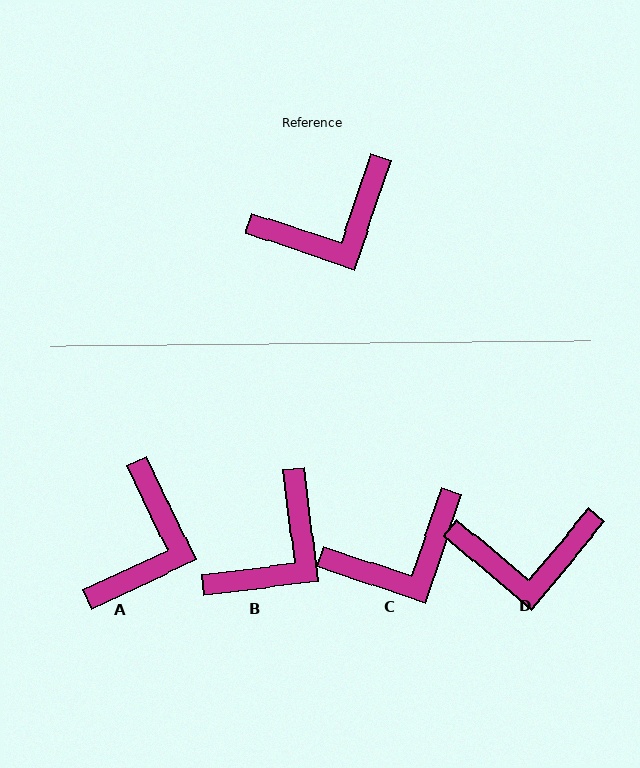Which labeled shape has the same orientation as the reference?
C.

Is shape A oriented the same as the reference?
No, it is off by about 44 degrees.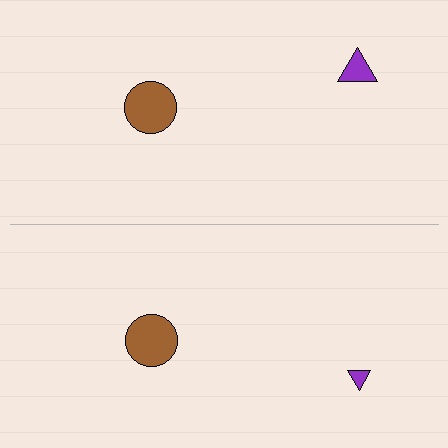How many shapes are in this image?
There are 4 shapes in this image.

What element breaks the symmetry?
The purple triangle on the bottom side has a different size than its mirror counterpart.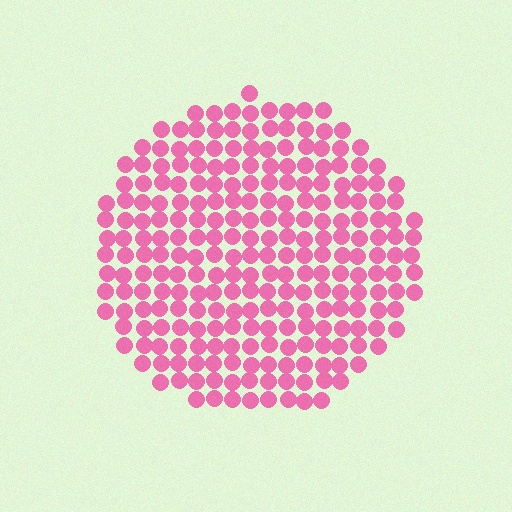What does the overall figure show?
The overall figure shows a circle.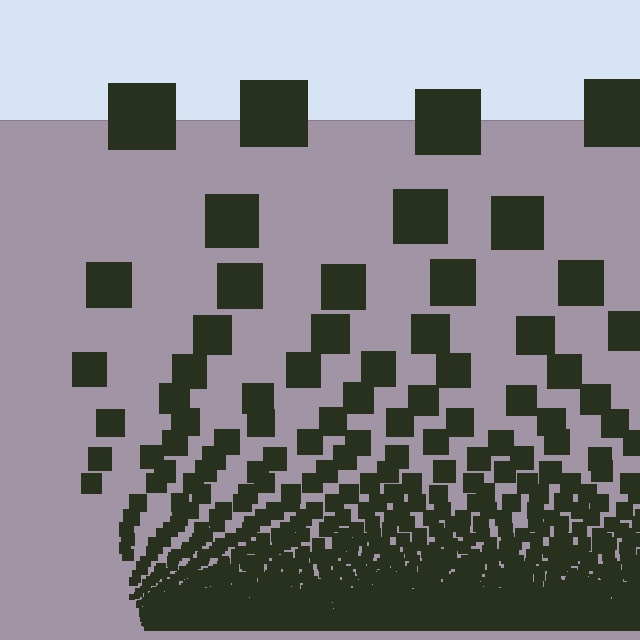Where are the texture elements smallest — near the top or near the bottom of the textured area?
Near the bottom.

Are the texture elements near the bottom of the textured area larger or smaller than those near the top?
Smaller. The gradient is inverted — elements near the bottom are smaller and denser.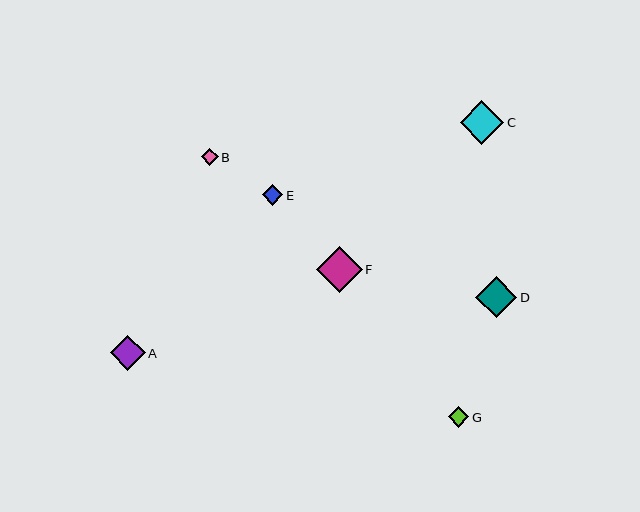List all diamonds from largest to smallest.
From largest to smallest: F, C, D, A, E, G, B.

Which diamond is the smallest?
Diamond B is the smallest with a size of approximately 16 pixels.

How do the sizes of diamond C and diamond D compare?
Diamond C and diamond D are approximately the same size.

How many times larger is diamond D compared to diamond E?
Diamond D is approximately 2.0 times the size of diamond E.